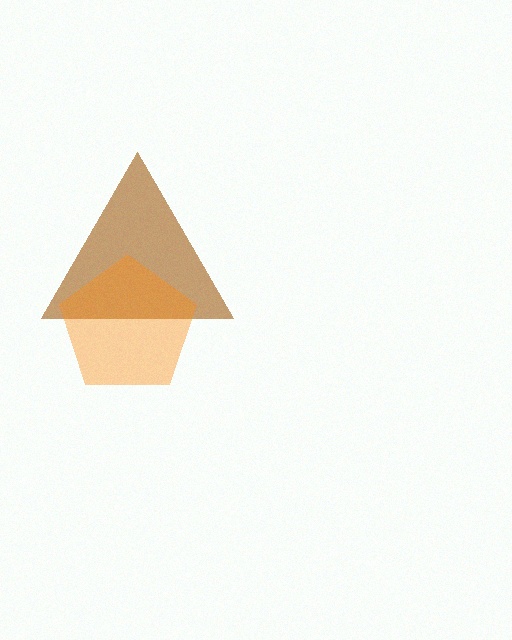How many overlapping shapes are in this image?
There are 2 overlapping shapes in the image.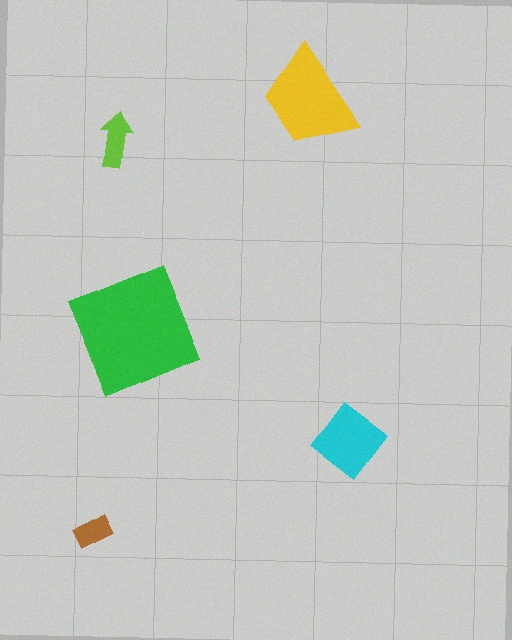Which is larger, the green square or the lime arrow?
The green square.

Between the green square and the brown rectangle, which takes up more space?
The green square.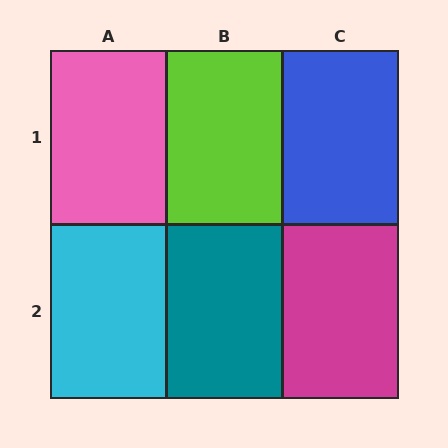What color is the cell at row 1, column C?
Blue.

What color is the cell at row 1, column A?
Pink.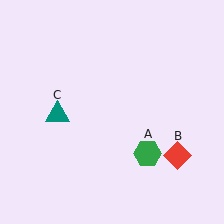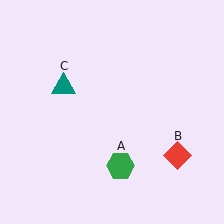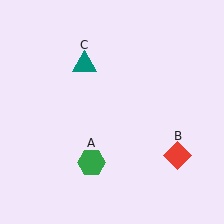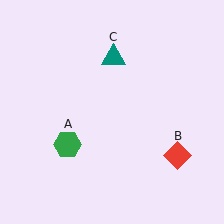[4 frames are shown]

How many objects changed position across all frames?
2 objects changed position: green hexagon (object A), teal triangle (object C).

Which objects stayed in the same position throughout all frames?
Red diamond (object B) remained stationary.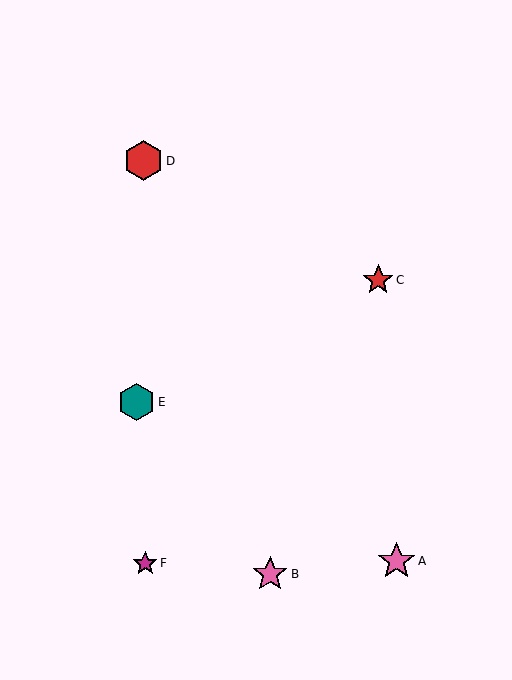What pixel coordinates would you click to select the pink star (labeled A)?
Click at (397, 561) to select the pink star A.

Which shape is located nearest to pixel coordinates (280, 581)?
The pink star (labeled B) at (270, 574) is nearest to that location.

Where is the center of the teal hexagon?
The center of the teal hexagon is at (137, 402).